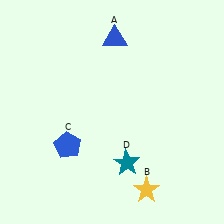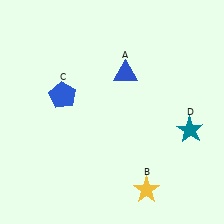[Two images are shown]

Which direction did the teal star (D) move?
The teal star (D) moved right.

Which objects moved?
The objects that moved are: the blue triangle (A), the blue pentagon (C), the teal star (D).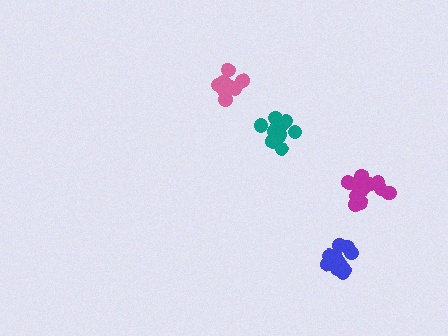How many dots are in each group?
Group 1: 9 dots, Group 2: 15 dots, Group 3: 12 dots, Group 4: 13 dots (49 total).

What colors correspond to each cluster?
The clusters are colored: pink, magenta, blue, teal.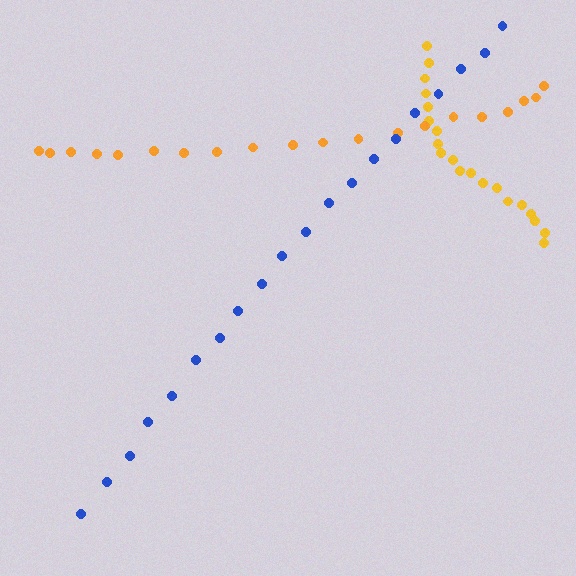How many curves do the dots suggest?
There are 3 distinct paths.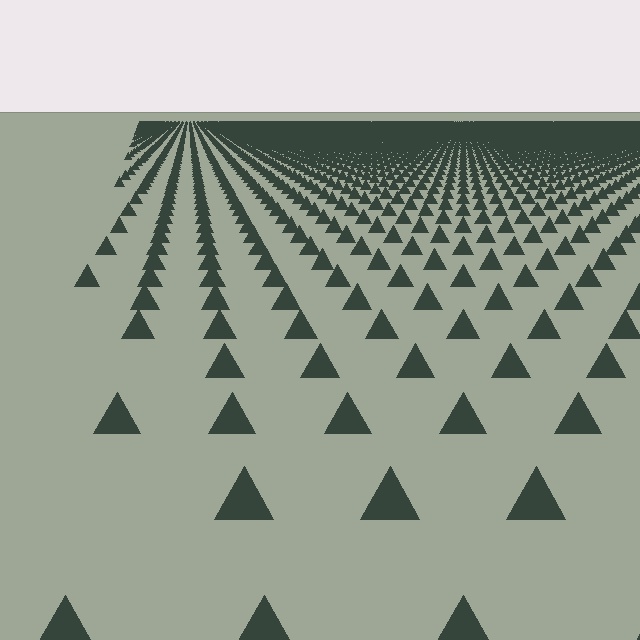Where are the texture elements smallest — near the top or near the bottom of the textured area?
Near the top.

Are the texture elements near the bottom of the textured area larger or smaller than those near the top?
Larger. Near the bottom, elements are closer to the viewer and appear at a bigger on-screen size.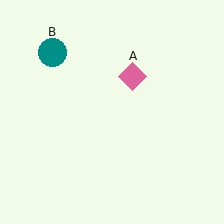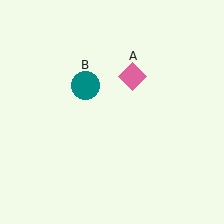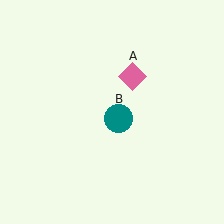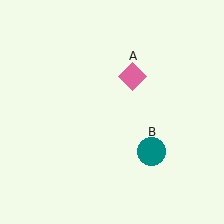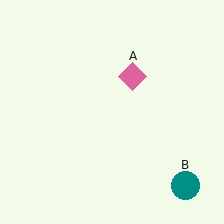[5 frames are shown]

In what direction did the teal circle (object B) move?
The teal circle (object B) moved down and to the right.